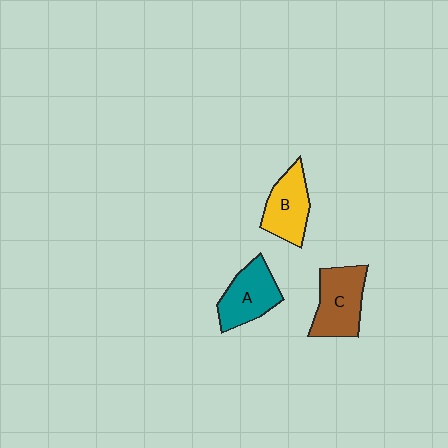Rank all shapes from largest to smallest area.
From largest to smallest: C (brown), A (teal), B (yellow).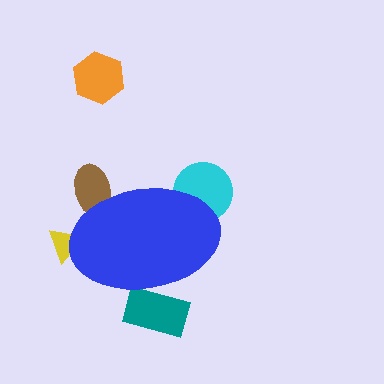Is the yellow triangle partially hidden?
Yes, the yellow triangle is partially hidden behind the blue ellipse.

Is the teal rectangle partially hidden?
Yes, the teal rectangle is partially hidden behind the blue ellipse.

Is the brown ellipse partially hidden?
Yes, the brown ellipse is partially hidden behind the blue ellipse.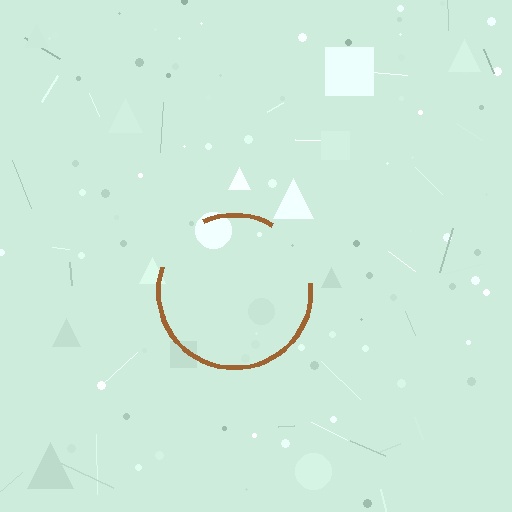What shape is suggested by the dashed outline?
The dashed outline suggests a circle.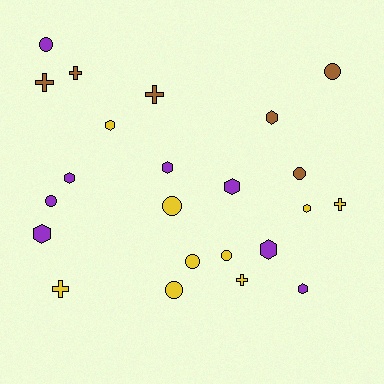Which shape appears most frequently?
Hexagon, with 9 objects.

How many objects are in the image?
There are 23 objects.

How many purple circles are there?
There are 2 purple circles.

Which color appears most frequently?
Yellow, with 9 objects.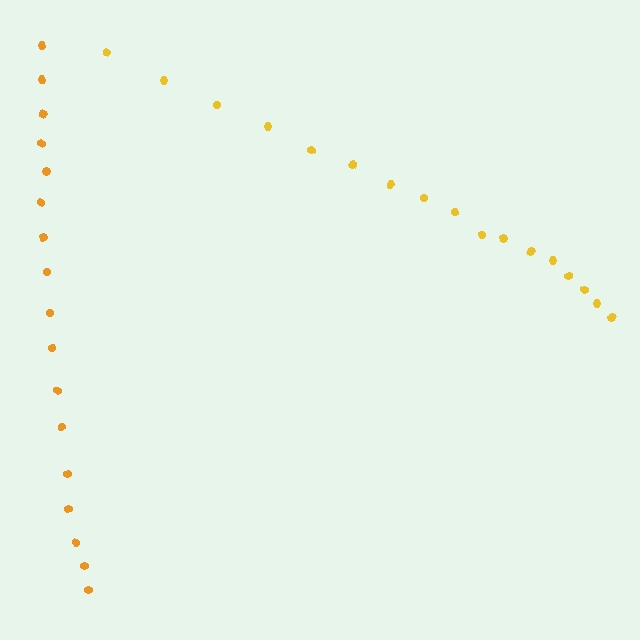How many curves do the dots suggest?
There are 2 distinct paths.